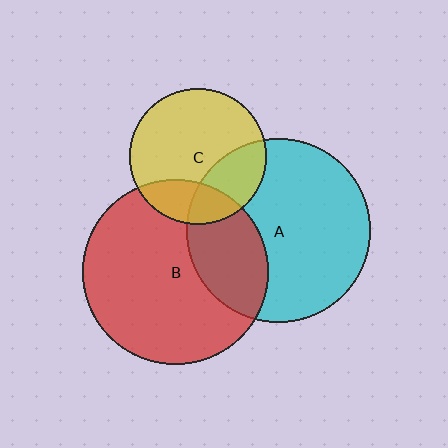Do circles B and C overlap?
Yes.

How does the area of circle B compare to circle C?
Approximately 1.8 times.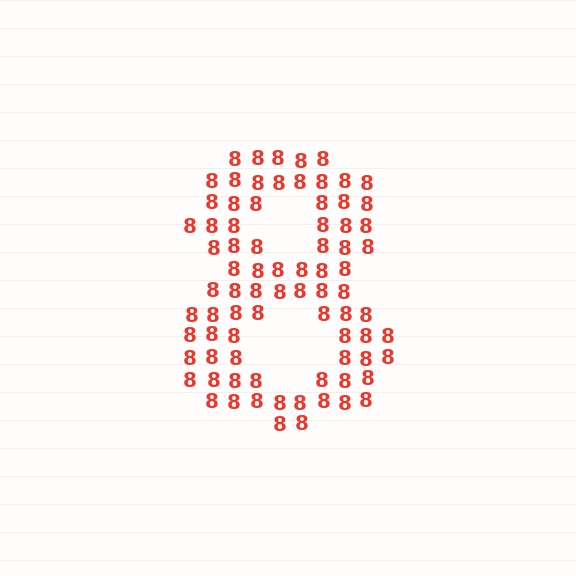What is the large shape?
The large shape is the digit 8.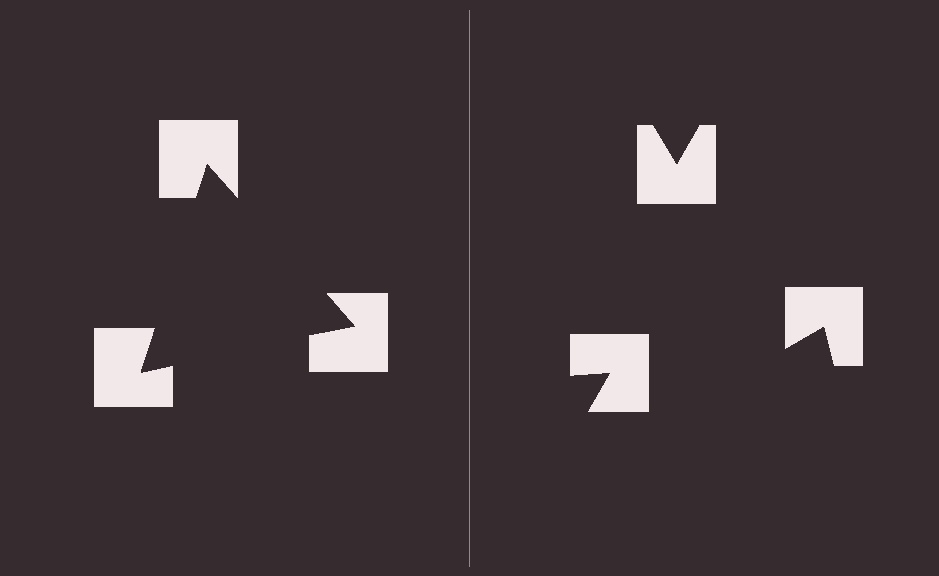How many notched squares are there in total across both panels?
6 — 3 on each side.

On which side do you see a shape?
An illusory triangle appears on the left side. On the right side the wedge cuts are rotated, so no coherent shape forms.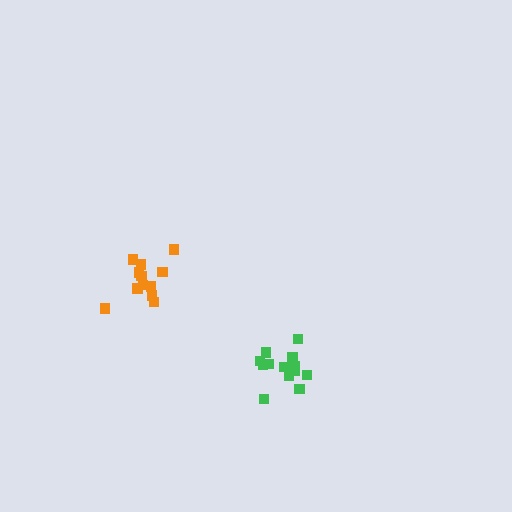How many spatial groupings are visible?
There are 2 spatial groupings.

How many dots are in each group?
Group 1: 13 dots, Group 2: 12 dots (25 total).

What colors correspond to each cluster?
The clusters are colored: green, orange.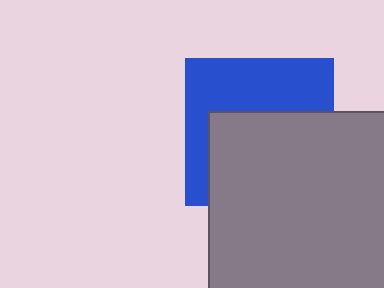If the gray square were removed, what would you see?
You would see the complete blue square.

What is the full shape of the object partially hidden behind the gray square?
The partially hidden object is a blue square.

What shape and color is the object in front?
The object in front is a gray square.